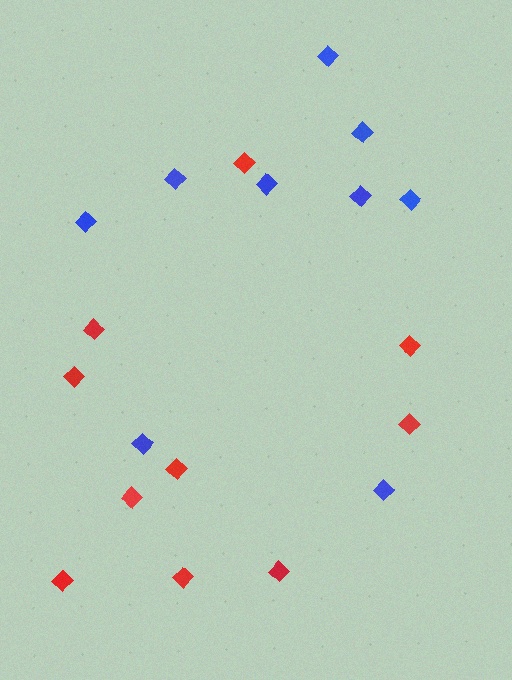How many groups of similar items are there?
There are 2 groups: one group of red diamonds (10) and one group of blue diamonds (9).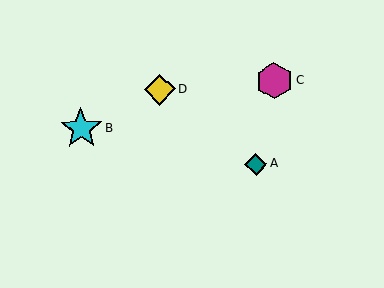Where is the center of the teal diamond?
The center of the teal diamond is at (256, 164).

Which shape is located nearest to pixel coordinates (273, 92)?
The magenta hexagon (labeled C) at (274, 81) is nearest to that location.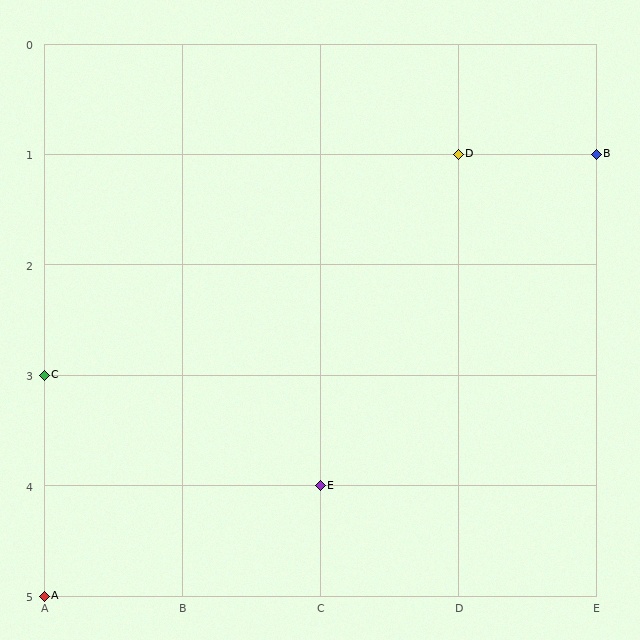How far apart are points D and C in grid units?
Points D and C are 3 columns and 2 rows apart (about 3.6 grid units diagonally).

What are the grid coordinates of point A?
Point A is at grid coordinates (A, 5).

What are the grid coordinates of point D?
Point D is at grid coordinates (D, 1).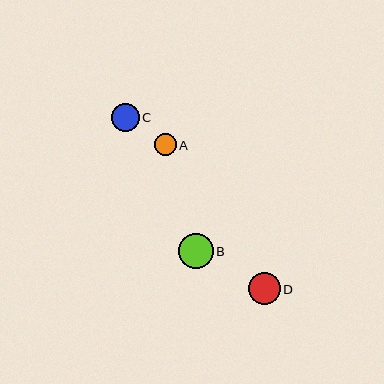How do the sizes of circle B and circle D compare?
Circle B and circle D are approximately the same size.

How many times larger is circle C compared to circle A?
Circle C is approximately 1.3 times the size of circle A.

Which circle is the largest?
Circle B is the largest with a size of approximately 35 pixels.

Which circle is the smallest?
Circle A is the smallest with a size of approximately 22 pixels.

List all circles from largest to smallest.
From largest to smallest: B, D, C, A.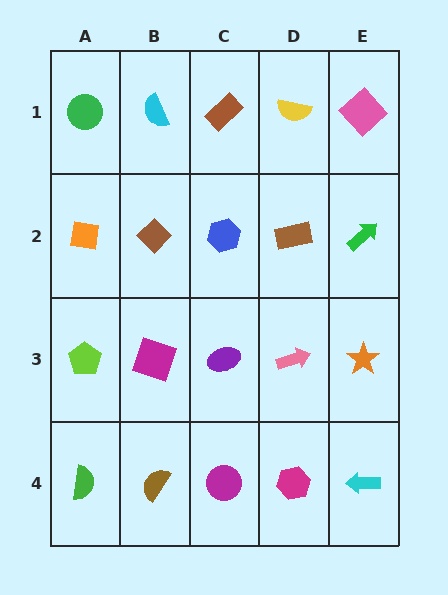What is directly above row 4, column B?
A magenta square.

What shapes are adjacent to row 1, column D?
A brown rectangle (row 2, column D), a brown rectangle (row 1, column C), a pink diamond (row 1, column E).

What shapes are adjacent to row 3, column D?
A brown rectangle (row 2, column D), a magenta hexagon (row 4, column D), a purple ellipse (row 3, column C), an orange star (row 3, column E).